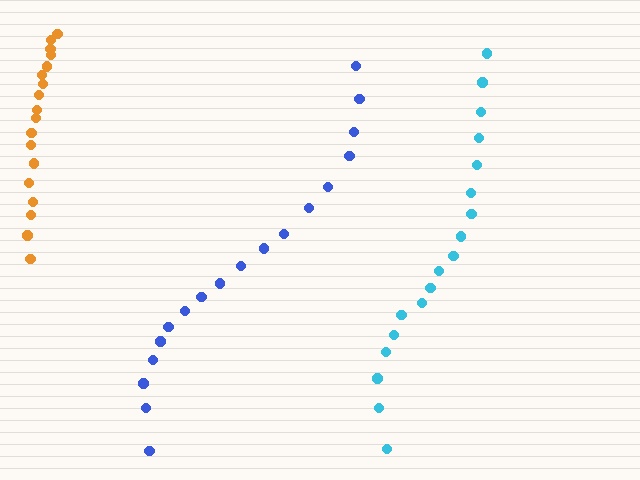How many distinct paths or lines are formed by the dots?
There are 3 distinct paths.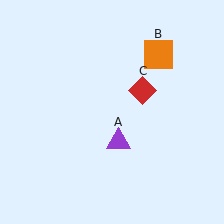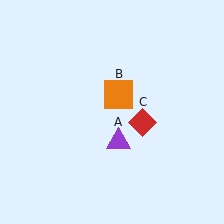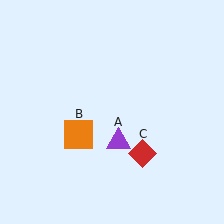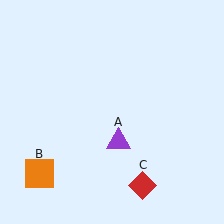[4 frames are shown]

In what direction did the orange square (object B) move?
The orange square (object B) moved down and to the left.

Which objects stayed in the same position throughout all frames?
Purple triangle (object A) remained stationary.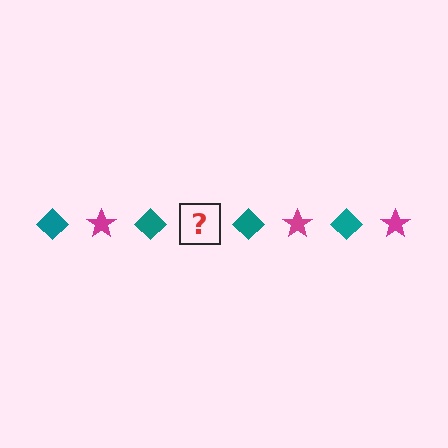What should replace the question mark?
The question mark should be replaced with a magenta star.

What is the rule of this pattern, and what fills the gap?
The rule is that the pattern alternates between teal diamond and magenta star. The gap should be filled with a magenta star.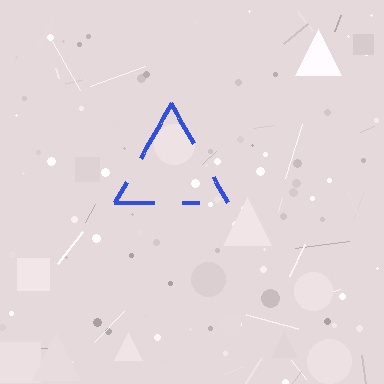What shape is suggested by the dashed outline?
The dashed outline suggests a triangle.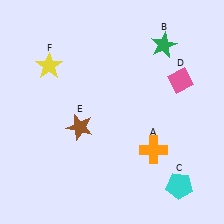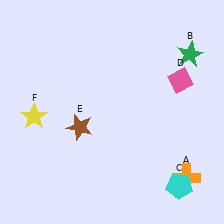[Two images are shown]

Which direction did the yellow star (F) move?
The yellow star (F) moved down.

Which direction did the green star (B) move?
The green star (B) moved right.